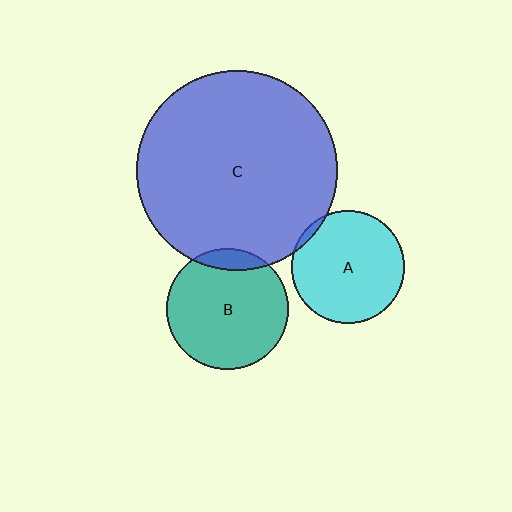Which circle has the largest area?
Circle C (blue).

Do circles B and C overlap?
Yes.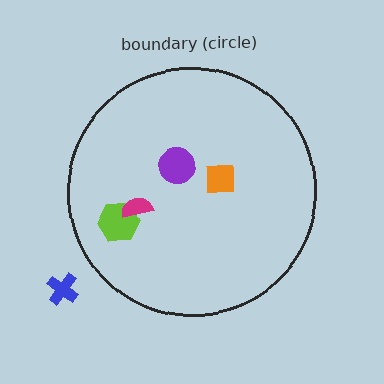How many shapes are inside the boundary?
4 inside, 1 outside.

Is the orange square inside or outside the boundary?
Inside.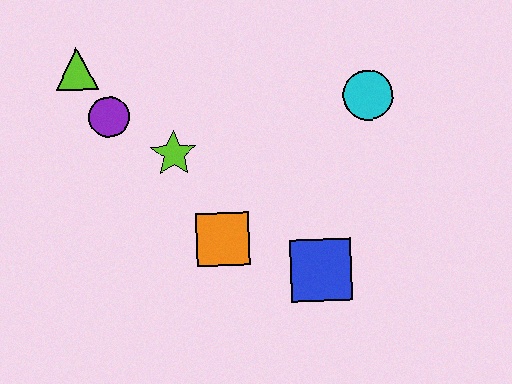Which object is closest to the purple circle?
The lime triangle is closest to the purple circle.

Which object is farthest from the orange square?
The lime triangle is farthest from the orange square.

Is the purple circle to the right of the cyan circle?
No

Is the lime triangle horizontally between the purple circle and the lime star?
No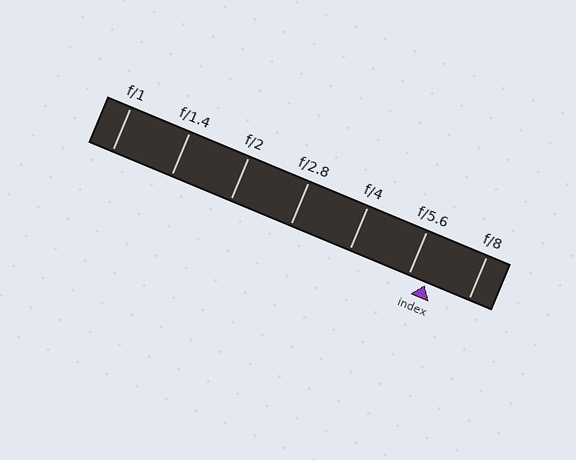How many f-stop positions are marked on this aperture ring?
There are 7 f-stop positions marked.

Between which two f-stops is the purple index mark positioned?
The index mark is between f/5.6 and f/8.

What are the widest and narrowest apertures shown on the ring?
The widest aperture shown is f/1 and the narrowest is f/8.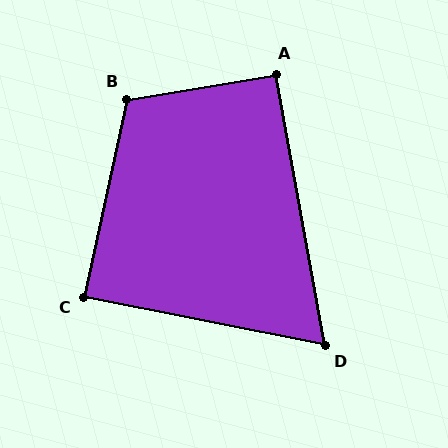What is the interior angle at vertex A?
Approximately 91 degrees (approximately right).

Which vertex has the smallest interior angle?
D, at approximately 69 degrees.